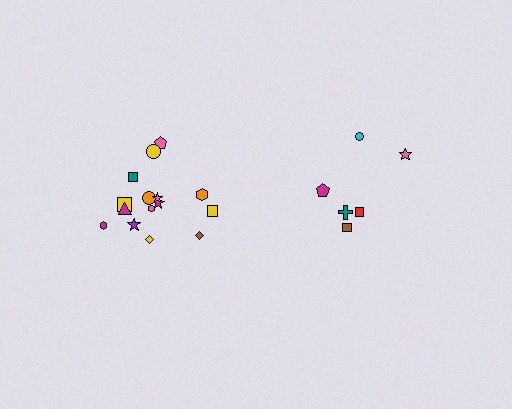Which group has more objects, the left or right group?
The left group.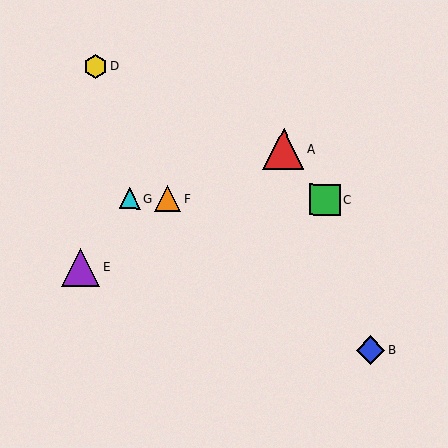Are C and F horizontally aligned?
Yes, both are at y≈199.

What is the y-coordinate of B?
Object B is at y≈350.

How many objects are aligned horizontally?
3 objects (C, F, G) are aligned horizontally.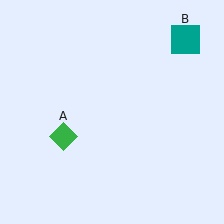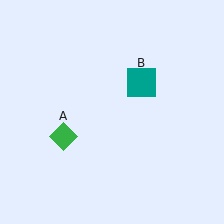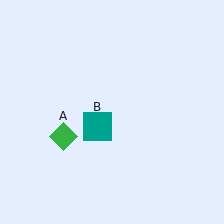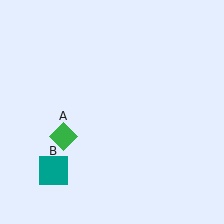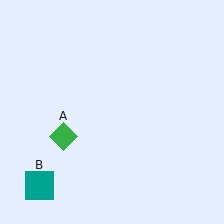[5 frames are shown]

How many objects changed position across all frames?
1 object changed position: teal square (object B).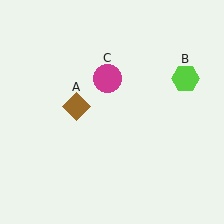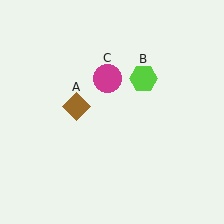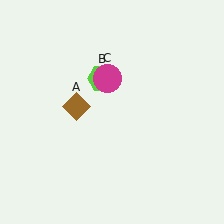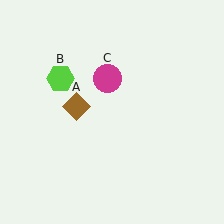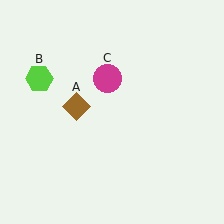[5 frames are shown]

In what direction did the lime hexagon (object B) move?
The lime hexagon (object B) moved left.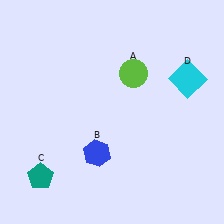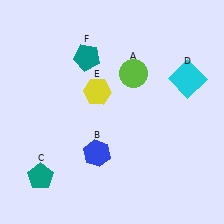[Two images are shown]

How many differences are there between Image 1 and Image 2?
There are 2 differences between the two images.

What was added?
A yellow hexagon (E), a teal pentagon (F) were added in Image 2.